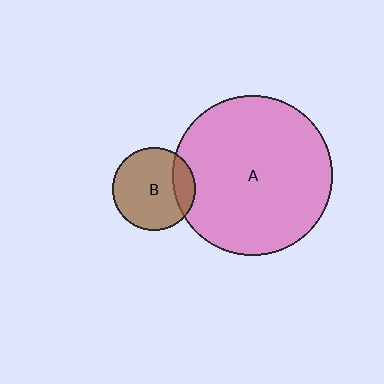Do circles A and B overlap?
Yes.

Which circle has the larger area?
Circle A (pink).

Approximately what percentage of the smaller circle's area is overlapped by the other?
Approximately 20%.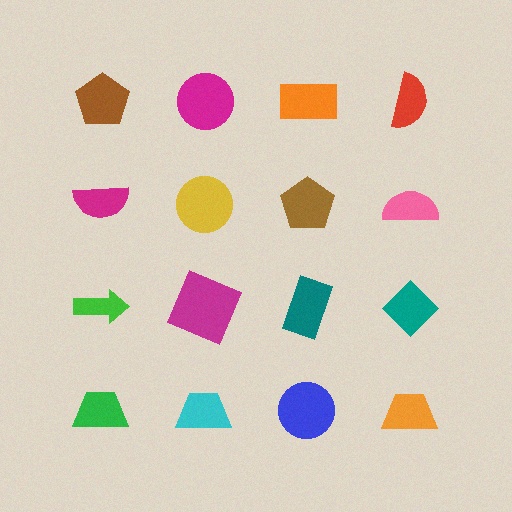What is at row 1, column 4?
A red semicircle.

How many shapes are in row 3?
4 shapes.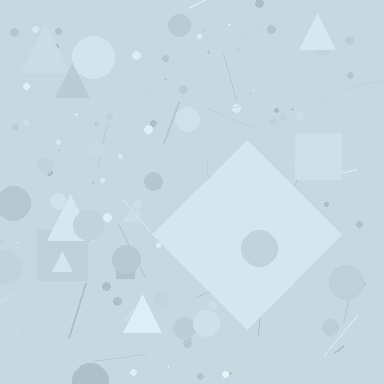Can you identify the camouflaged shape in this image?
The camouflaged shape is a diamond.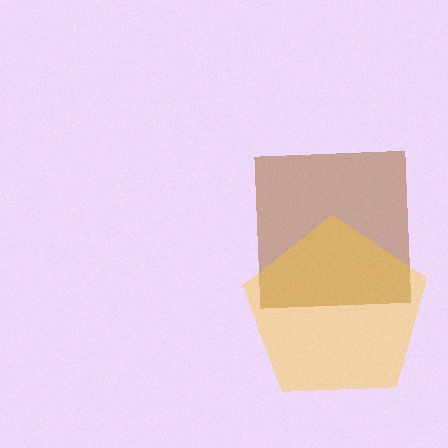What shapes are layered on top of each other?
The layered shapes are: a brown square, a yellow pentagon.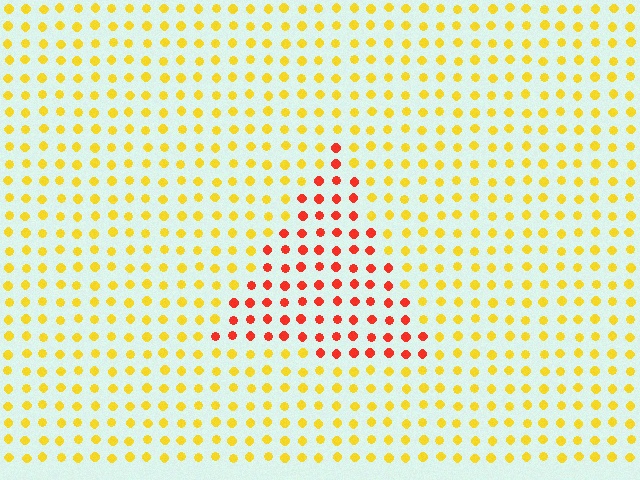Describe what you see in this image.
The image is filled with small yellow elements in a uniform arrangement. A triangle-shaped region is visible where the elements are tinted to a slightly different hue, forming a subtle color boundary.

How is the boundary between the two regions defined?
The boundary is defined purely by a slight shift in hue (about 48 degrees). Spacing, size, and orientation are identical on both sides.